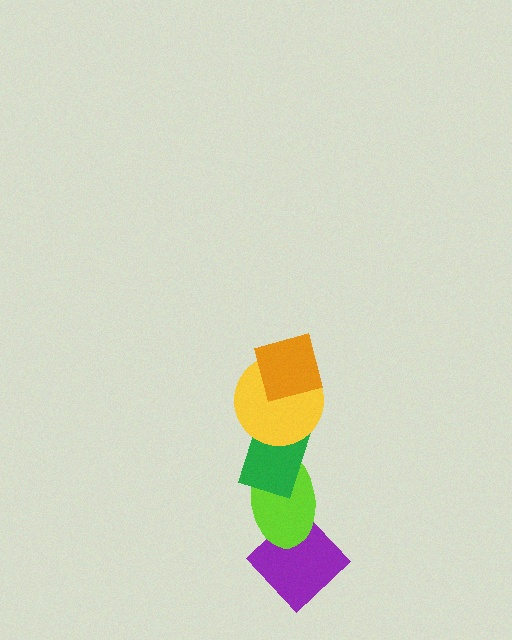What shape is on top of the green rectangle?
The yellow circle is on top of the green rectangle.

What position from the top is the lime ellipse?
The lime ellipse is 4th from the top.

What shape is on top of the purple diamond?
The lime ellipse is on top of the purple diamond.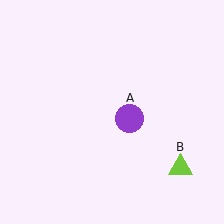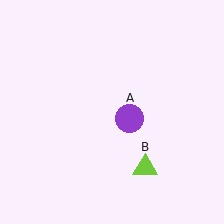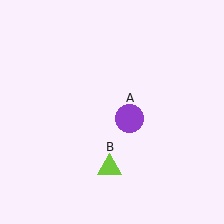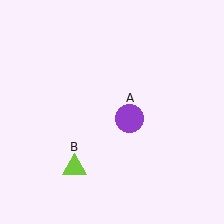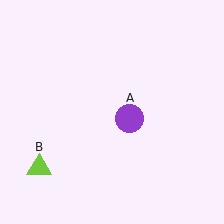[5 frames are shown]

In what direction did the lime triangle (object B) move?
The lime triangle (object B) moved left.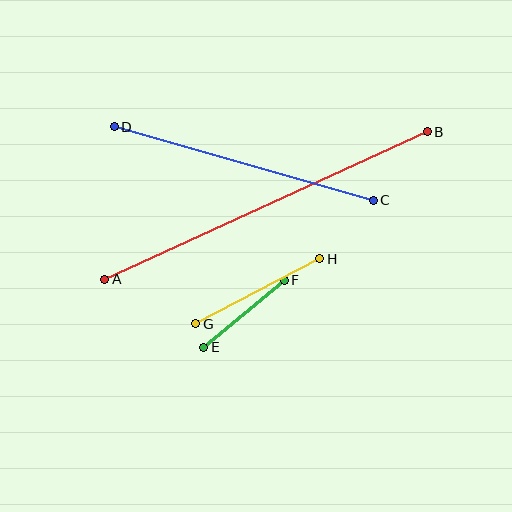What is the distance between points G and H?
The distance is approximately 140 pixels.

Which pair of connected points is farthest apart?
Points A and B are farthest apart.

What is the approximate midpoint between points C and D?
The midpoint is at approximately (244, 164) pixels.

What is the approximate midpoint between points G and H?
The midpoint is at approximately (258, 291) pixels.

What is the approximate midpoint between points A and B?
The midpoint is at approximately (266, 205) pixels.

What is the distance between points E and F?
The distance is approximately 105 pixels.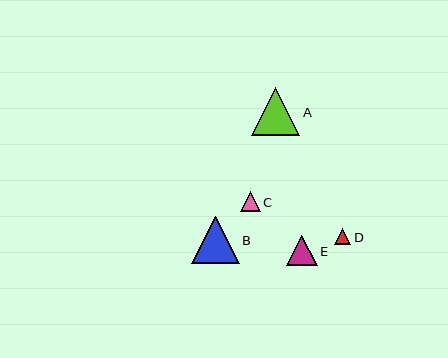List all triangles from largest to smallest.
From largest to smallest: A, B, E, C, D.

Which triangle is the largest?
Triangle A is the largest with a size of approximately 48 pixels.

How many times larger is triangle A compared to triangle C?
Triangle A is approximately 2.5 times the size of triangle C.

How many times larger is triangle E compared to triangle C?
Triangle E is approximately 1.6 times the size of triangle C.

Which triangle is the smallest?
Triangle D is the smallest with a size of approximately 16 pixels.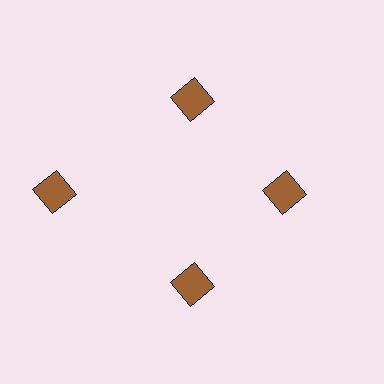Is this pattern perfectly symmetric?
No. The 4 brown diamonds are arranged in a ring, but one element near the 9 o'clock position is pushed outward from the center, breaking the 4-fold rotational symmetry.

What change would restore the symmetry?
The symmetry would be restored by moving it inward, back onto the ring so that all 4 diamonds sit at equal angles and equal distance from the center.